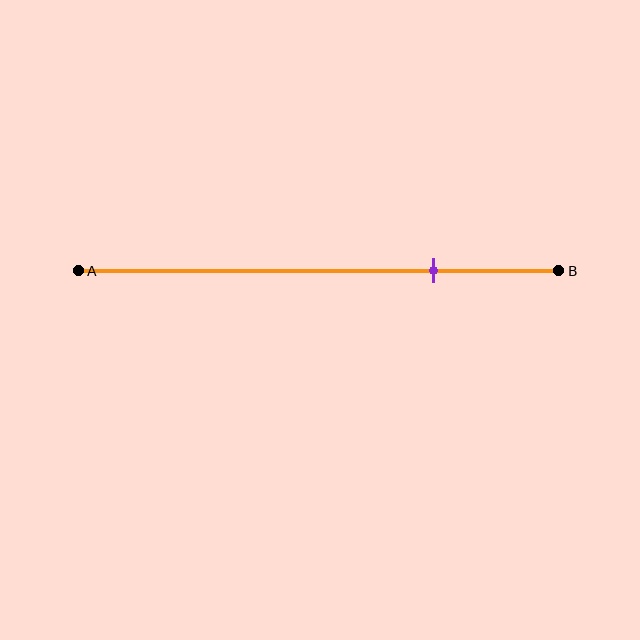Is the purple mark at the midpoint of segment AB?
No, the mark is at about 75% from A, not at the 50% midpoint.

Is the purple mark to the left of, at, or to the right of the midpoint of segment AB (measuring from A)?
The purple mark is to the right of the midpoint of segment AB.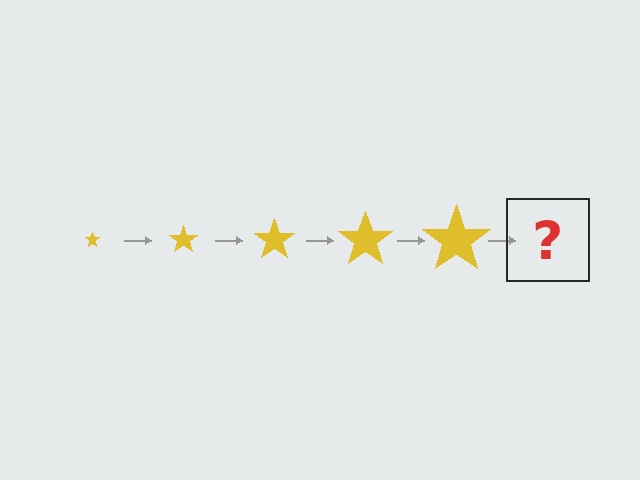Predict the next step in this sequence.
The next step is a yellow star, larger than the previous one.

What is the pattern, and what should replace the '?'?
The pattern is that the star gets progressively larger each step. The '?' should be a yellow star, larger than the previous one.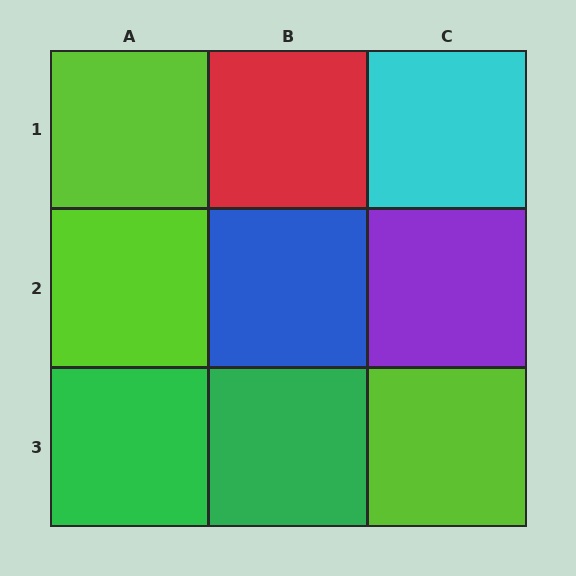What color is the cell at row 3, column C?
Lime.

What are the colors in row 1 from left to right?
Lime, red, cyan.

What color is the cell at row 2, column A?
Lime.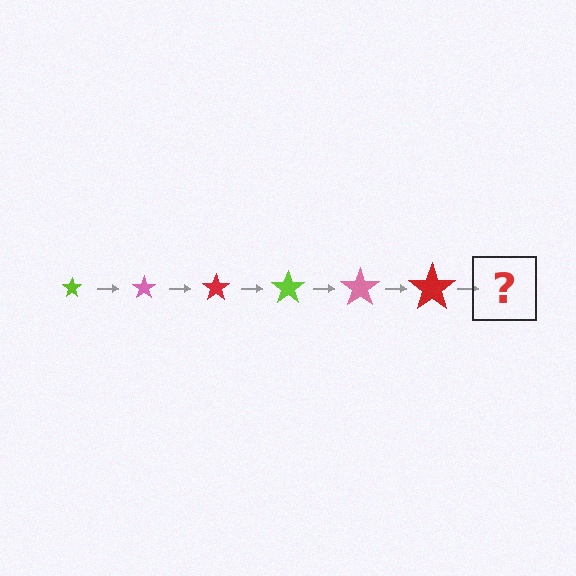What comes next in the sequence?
The next element should be a lime star, larger than the previous one.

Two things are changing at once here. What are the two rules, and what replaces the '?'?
The two rules are that the star grows larger each step and the color cycles through lime, pink, and red. The '?' should be a lime star, larger than the previous one.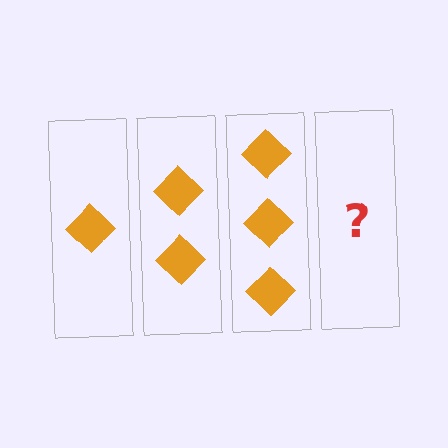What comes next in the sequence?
The next element should be 4 diamonds.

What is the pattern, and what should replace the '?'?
The pattern is that each step adds one more diamond. The '?' should be 4 diamonds.